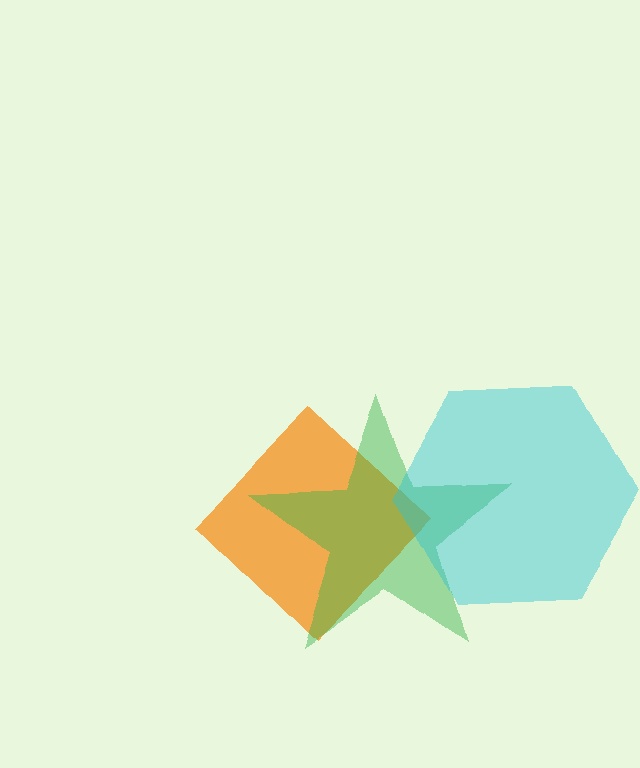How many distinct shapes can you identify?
There are 3 distinct shapes: an orange diamond, a green star, a cyan hexagon.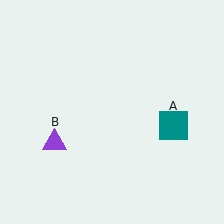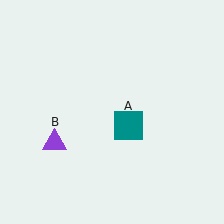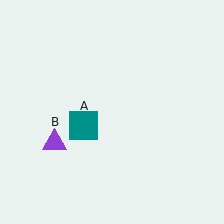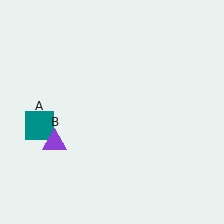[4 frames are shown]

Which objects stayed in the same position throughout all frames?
Purple triangle (object B) remained stationary.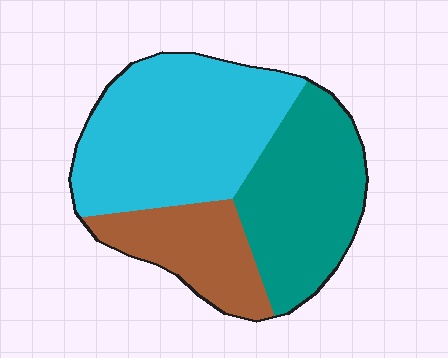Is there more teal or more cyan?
Cyan.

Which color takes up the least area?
Brown, at roughly 20%.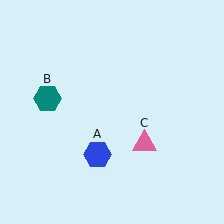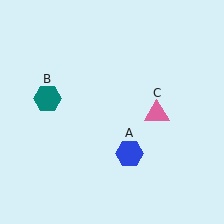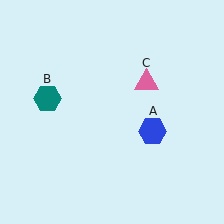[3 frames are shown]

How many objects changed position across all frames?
2 objects changed position: blue hexagon (object A), pink triangle (object C).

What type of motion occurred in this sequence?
The blue hexagon (object A), pink triangle (object C) rotated counterclockwise around the center of the scene.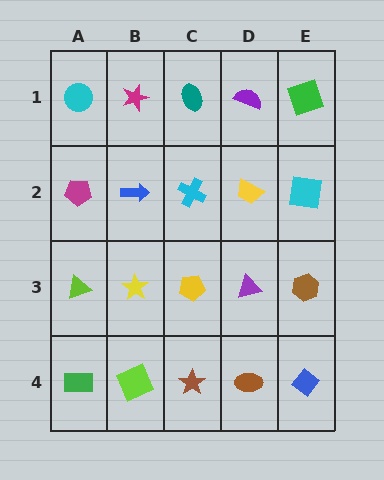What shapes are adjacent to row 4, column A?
A lime triangle (row 3, column A), a lime square (row 4, column B).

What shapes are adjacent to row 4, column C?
A yellow pentagon (row 3, column C), a lime square (row 4, column B), a brown ellipse (row 4, column D).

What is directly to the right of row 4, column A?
A lime square.